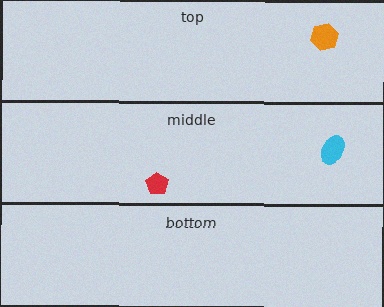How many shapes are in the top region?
1.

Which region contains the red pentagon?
The middle region.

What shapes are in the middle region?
The red pentagon, the cyan ellipse.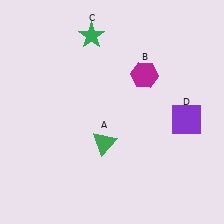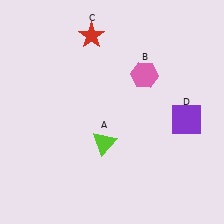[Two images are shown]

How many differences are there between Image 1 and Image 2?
There are 3 differences between the two images.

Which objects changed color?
A changed from green to lime. B changed from magenta to pink. C changed from green to red.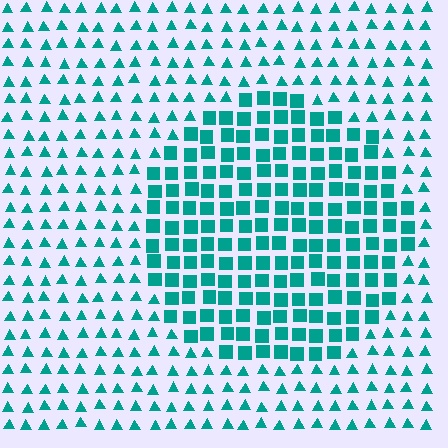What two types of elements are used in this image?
The image uses squares inside the circle region and triangles outside it.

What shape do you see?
I see a circle.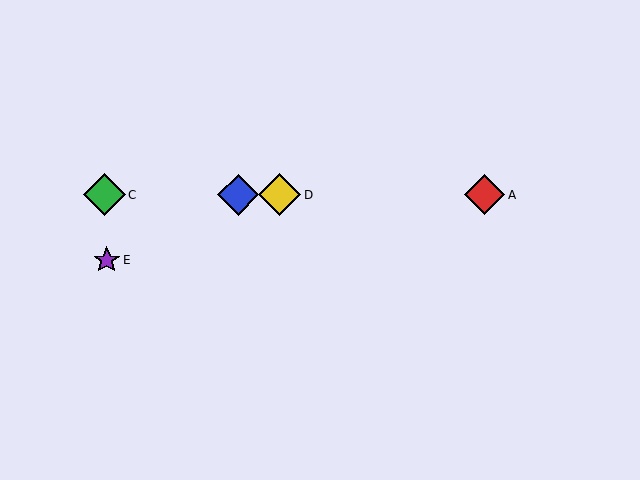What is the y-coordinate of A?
Object A is at y≈195.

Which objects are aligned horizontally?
Objects A, B, C, D are aligned horizontally.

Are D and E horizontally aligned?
No, D is at y≈195 and E is at y≈260.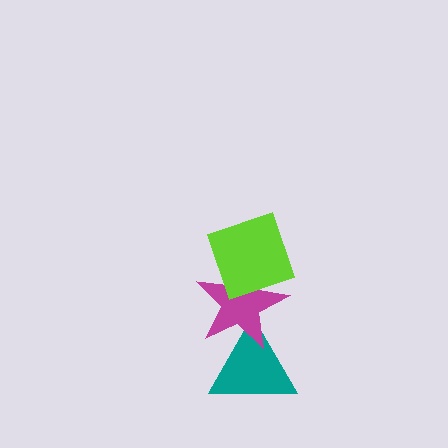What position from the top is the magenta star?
The magenta star is 2nd from the top.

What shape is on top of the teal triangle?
The magenta star is on top of the teal triangle.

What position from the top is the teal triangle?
The teal triangle is 3rd from the top.